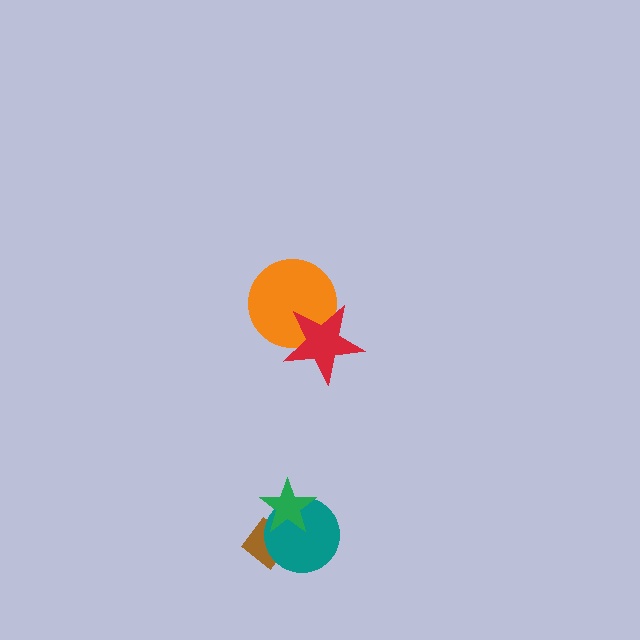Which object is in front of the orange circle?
The red star is in front of the orange circle.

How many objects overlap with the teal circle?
2 objects overlap with the teal circle.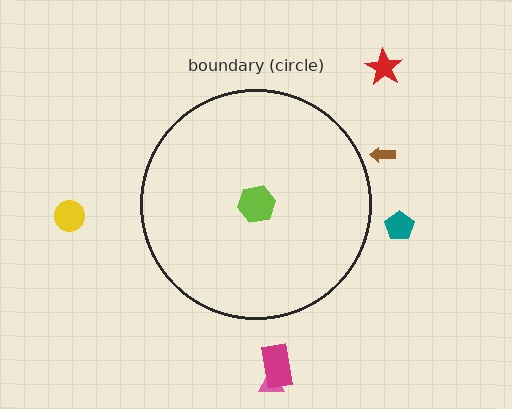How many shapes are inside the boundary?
1 inside, 6 outside.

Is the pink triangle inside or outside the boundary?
Outside.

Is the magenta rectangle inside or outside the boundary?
Outside.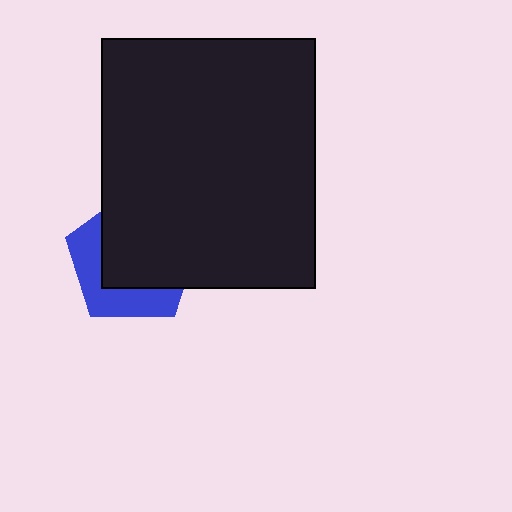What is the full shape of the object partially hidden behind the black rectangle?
The partially hidden object is a blue pentagon.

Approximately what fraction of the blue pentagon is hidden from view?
Roughly 62% of the blue pentagon is hidden behind the black rectangle.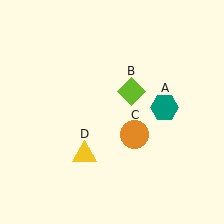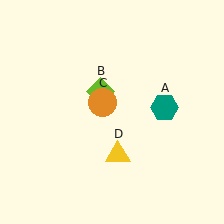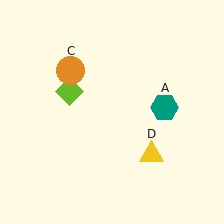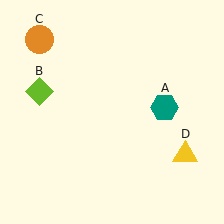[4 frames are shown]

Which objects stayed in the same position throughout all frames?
Teal hexagon (object A) remained stationary.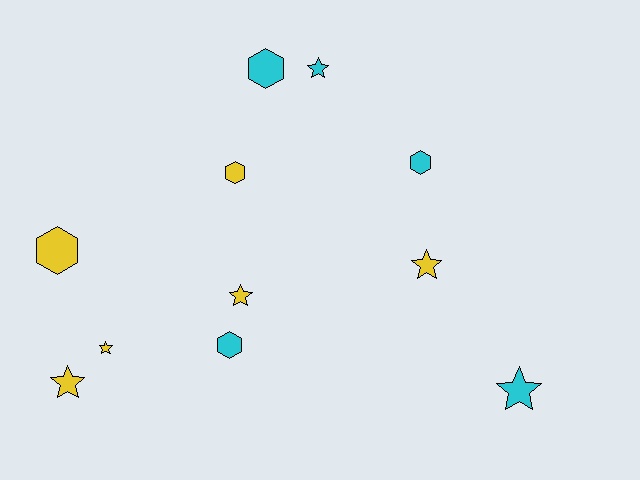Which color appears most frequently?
Yellow, with 6 objects.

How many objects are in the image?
There are 11 objects.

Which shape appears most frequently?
Star, with 6 objects.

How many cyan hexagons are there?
There are 3 cyan hexagons.